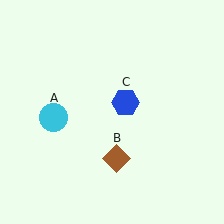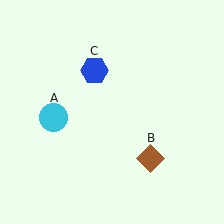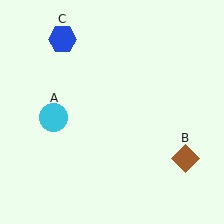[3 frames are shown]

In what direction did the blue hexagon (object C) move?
The blue hexagon (object C) moved up and to the left.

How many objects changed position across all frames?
2 objects changed position: brown diamond (object B), blue hexagon (object C).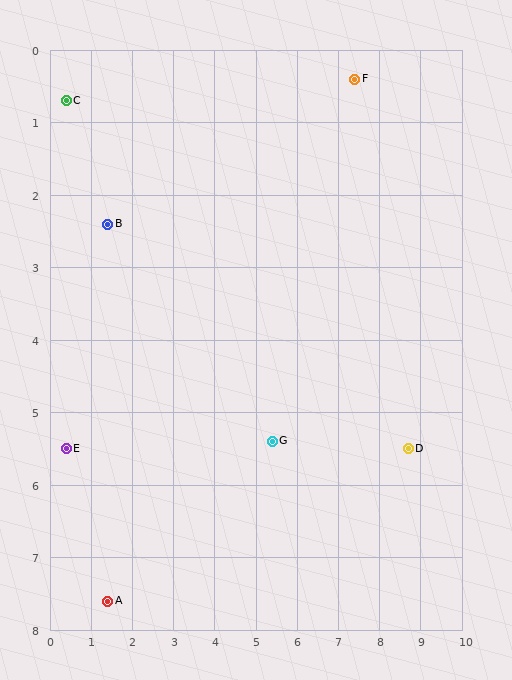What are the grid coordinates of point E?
Point E is at approximately (0.4, 5.5).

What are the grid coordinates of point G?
Point G is at approximately (5.4, 5.4).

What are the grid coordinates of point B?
Point B is at approximately (1.4, 2.4).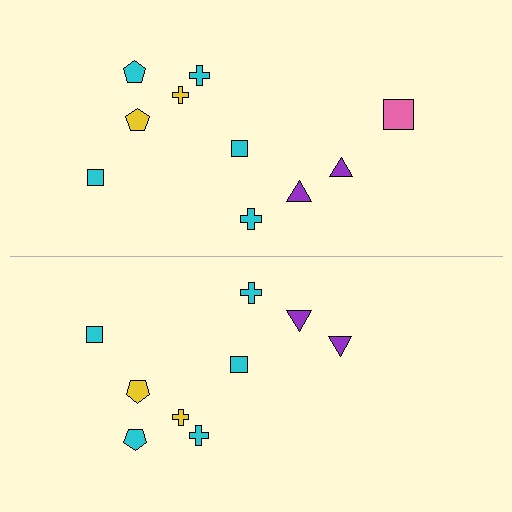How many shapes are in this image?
There are 19 shapes in this image.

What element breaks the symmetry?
A pink square is missing from the bottom side.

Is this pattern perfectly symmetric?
No, the pattern is not perfectly symmetric. A pink square is missing from the bottom side.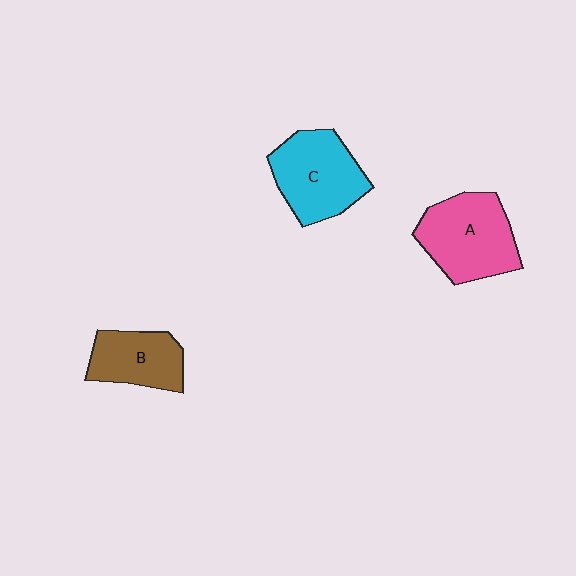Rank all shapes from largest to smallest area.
From largest to smallest: A (pink), C (cyan), B (brown).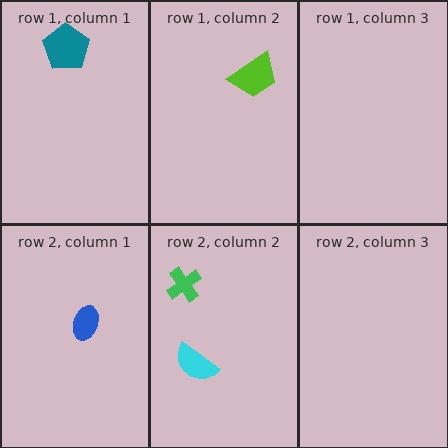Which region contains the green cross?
The row 2, column 2 region.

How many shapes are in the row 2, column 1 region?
1.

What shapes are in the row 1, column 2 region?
The lime trapezoid.